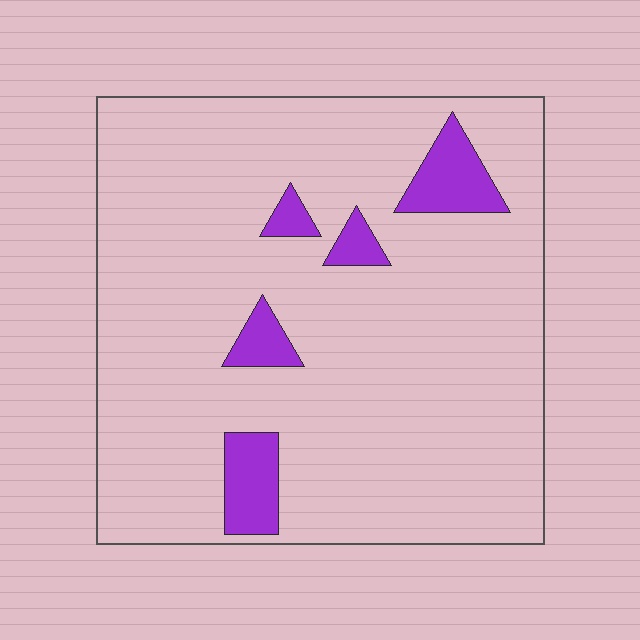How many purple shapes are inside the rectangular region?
5.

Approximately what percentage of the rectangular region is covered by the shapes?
Approximately 10%.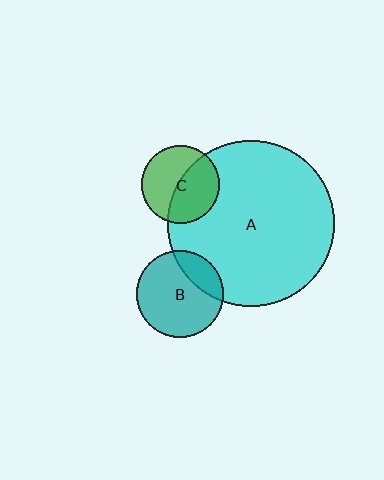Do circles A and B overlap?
Yes.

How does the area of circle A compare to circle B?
Approximately 3.7 times.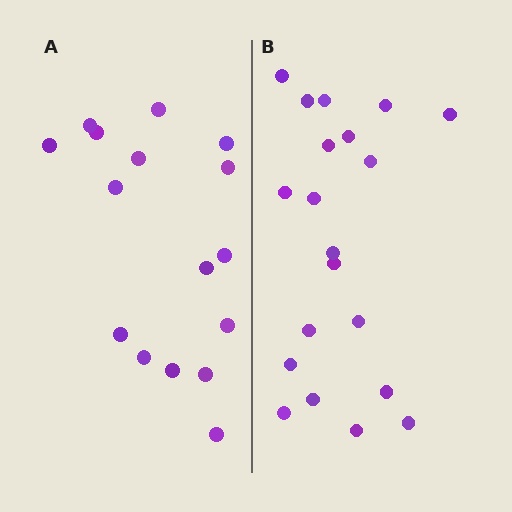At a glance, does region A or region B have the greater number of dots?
Region B (the right region) has more dots.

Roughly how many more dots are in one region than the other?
Region B has about 4 more dots than region A.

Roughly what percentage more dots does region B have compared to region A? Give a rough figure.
About 25% more.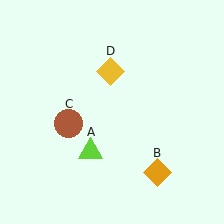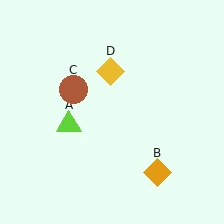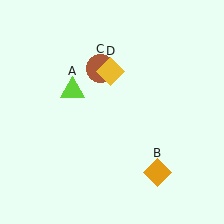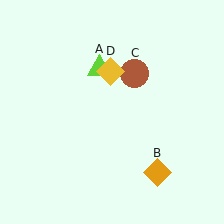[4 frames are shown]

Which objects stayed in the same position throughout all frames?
Orange diamond (object B) and yellow diamond (object D) remained stationary.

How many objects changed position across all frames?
2 objects changed position: lime triangle (object A), brown circle (object C).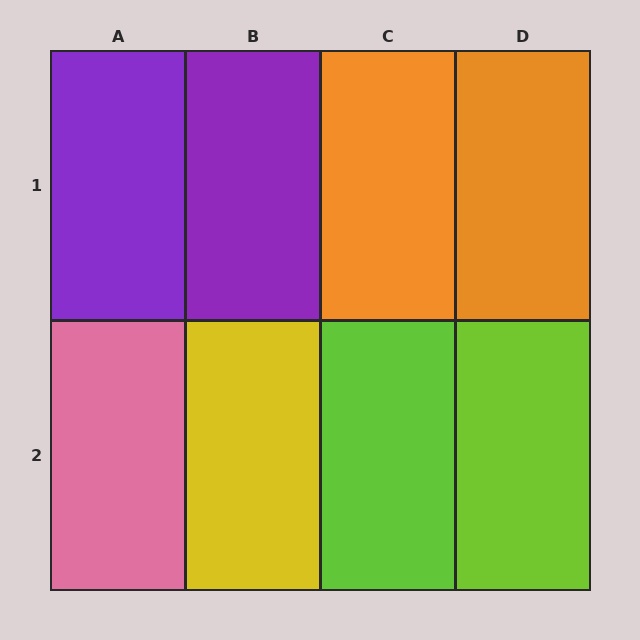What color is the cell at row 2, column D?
Lime.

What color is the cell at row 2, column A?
Pink.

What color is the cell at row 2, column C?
Lime.